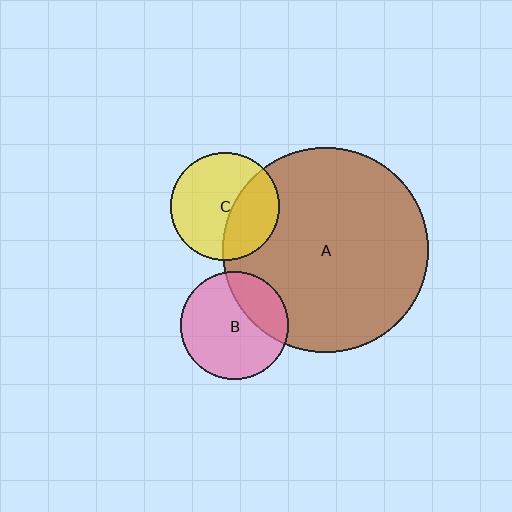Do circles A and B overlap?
Yes.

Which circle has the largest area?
Circle A (brown).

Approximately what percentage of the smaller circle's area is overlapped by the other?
Approximately 25%.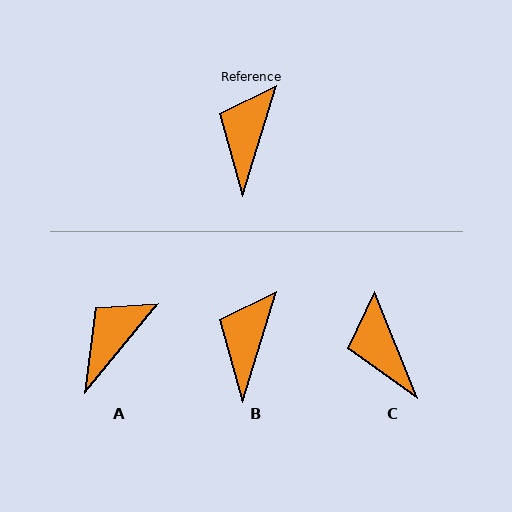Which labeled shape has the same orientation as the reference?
B.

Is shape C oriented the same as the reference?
No, it is off by about 39 degrees.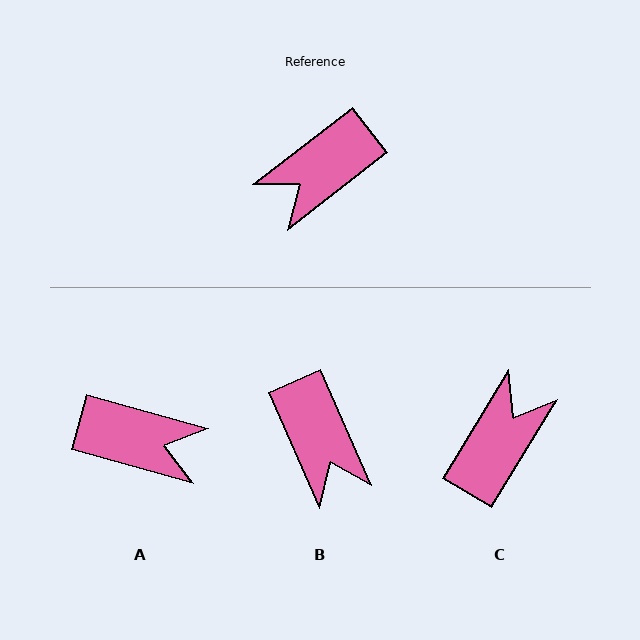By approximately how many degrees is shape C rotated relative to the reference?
Approximately 159 degrees clockwise.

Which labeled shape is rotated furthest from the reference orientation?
C, about 159 degrees away.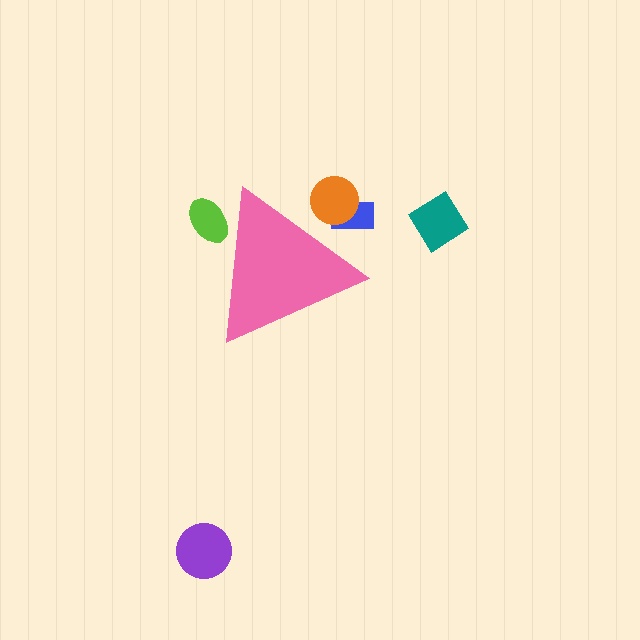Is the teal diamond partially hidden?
No, the teal diamond is fully visible.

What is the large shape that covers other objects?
A pink triangle.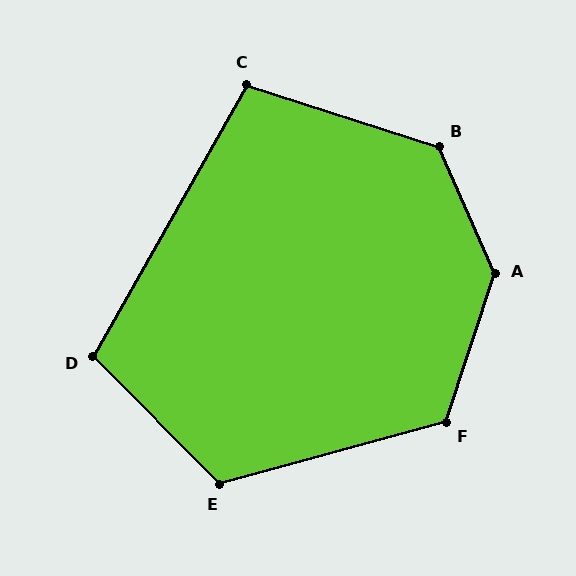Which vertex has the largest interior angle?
A, at approximately 138 degrees.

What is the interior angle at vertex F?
Approximately 123 degrees (obtuse).